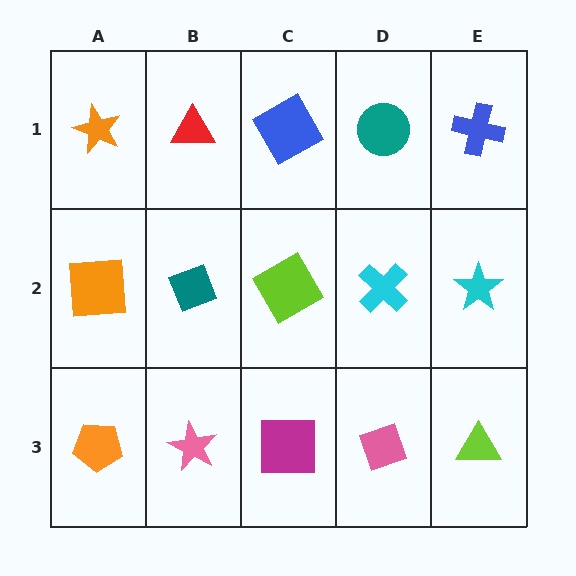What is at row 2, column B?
A teal diamond.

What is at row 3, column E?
A lime triangle.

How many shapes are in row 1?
5 shapes.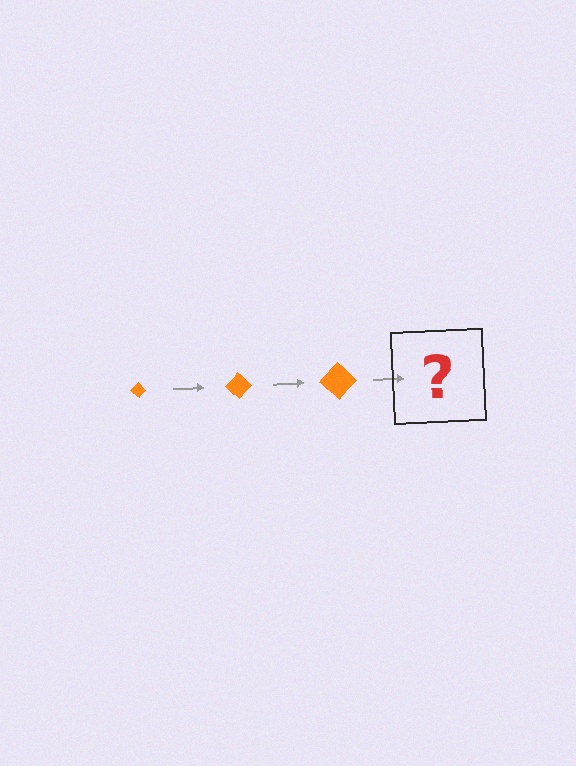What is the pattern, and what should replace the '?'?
The pattern is that the diamond gets progressively larger each step. The '?' should be an orange diamond, larger than the previous one.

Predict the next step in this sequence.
The next step is an orange diamond, larger than the previous one.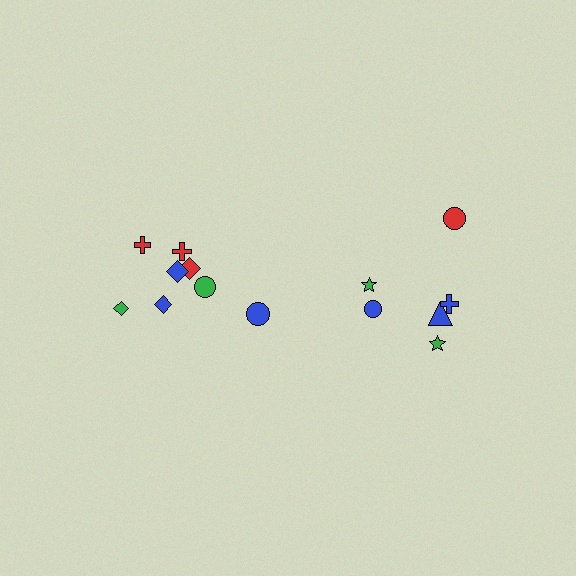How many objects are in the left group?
There are 8 objects.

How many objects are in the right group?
There are 6 objects.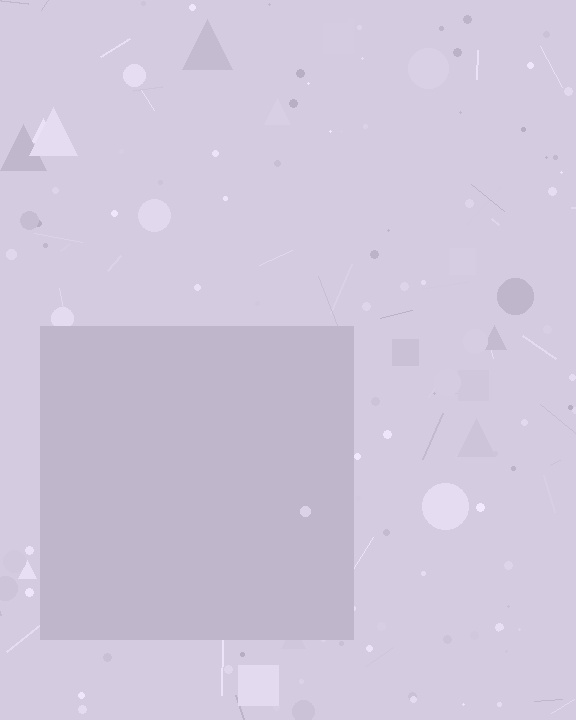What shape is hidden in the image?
A square is hidden in the image.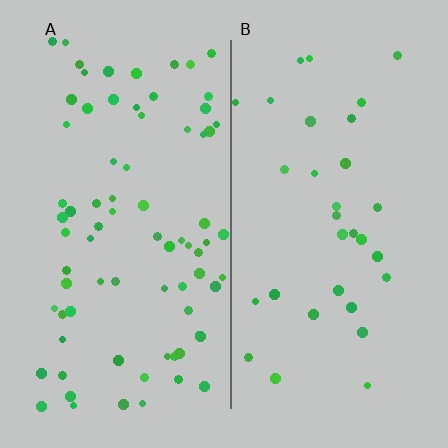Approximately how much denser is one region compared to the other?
Approximately 2.4× — region A over region B.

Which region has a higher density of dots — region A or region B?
A (the left).